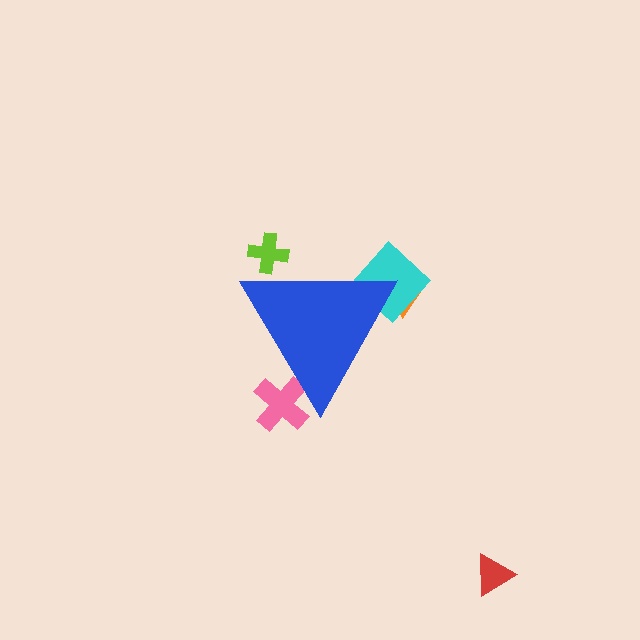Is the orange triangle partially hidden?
Yes, the orange triangle is partially hidden behind the blue triangle.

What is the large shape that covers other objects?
A blue triangle.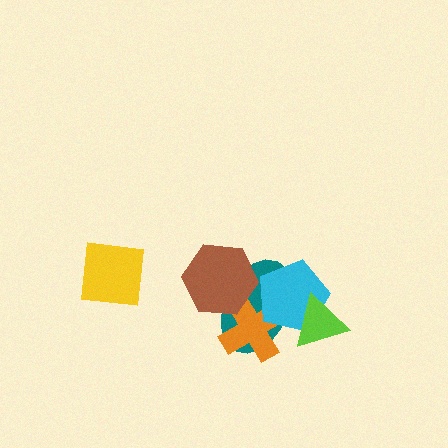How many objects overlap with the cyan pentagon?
3 objects overlap with the cyan pentagon.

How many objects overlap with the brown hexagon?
2 objects overlap with the brown hexagon.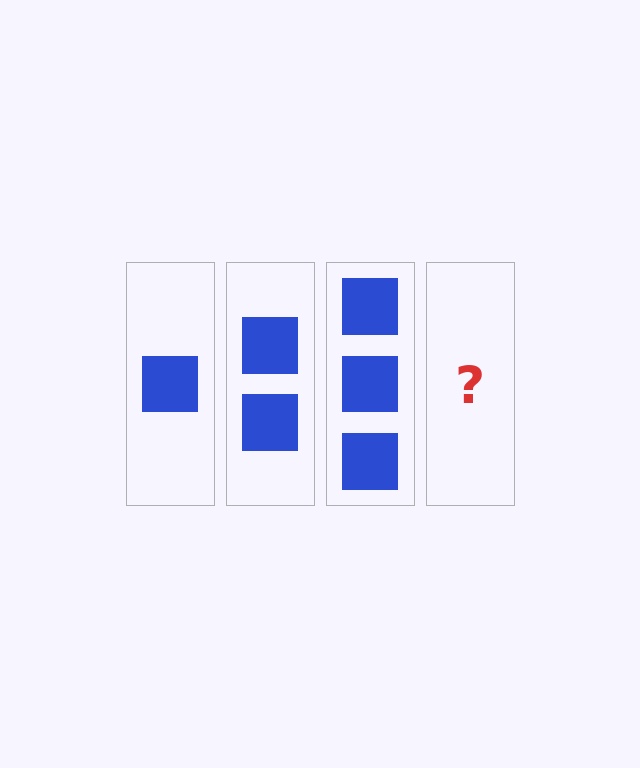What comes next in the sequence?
The next element should be 4 squares.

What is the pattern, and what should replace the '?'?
The pattern is that each step adds one more square. The '?' should be 4 squares.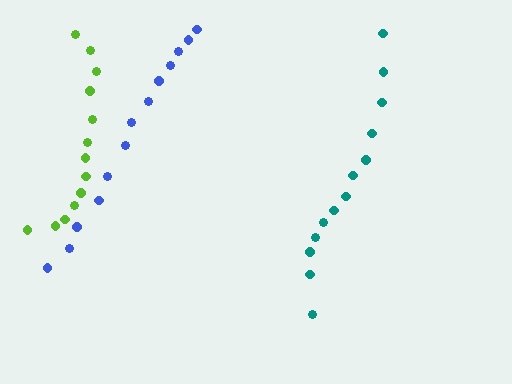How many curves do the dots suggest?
There are 3 distinct paths.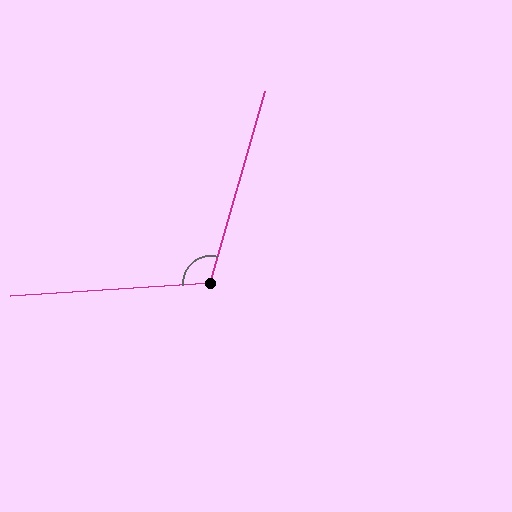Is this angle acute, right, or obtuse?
It is obtuse.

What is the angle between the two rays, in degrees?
Approximately 110 degrees.